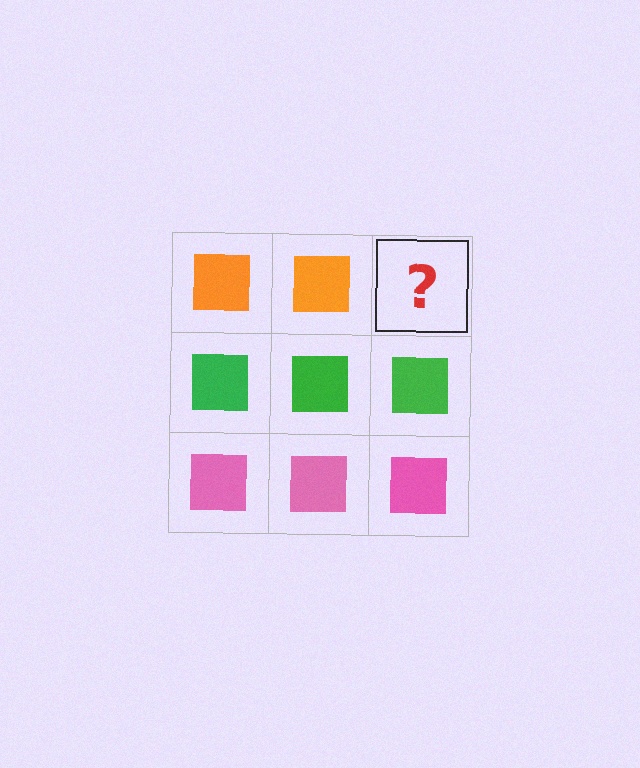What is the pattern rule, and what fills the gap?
The rule is that each row has a consistent color. The gap should be filled with an orange square.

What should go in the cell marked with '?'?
The missing cell should contain an orange square.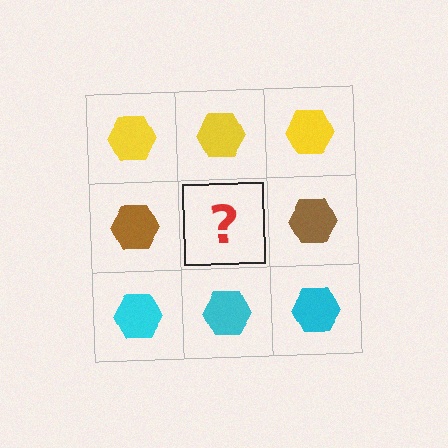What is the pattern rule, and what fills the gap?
The rule is that each row has a consistent color. The gap should be filled with a brown hexagon.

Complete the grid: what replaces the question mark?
The question mark should be replaced with a brown hexagon.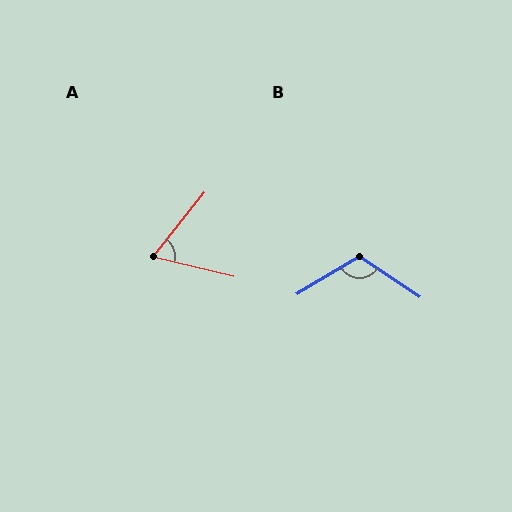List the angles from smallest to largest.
A (65°), B (115°).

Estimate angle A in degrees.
Approximately 65 degrees.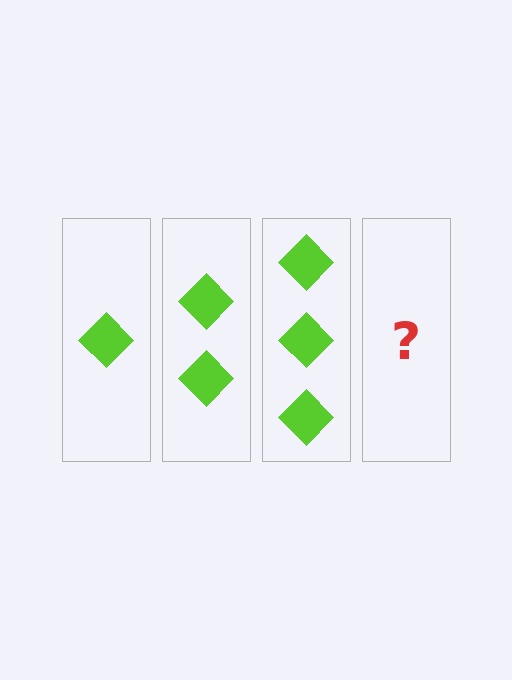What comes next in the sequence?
The next element should be 4 diamonds.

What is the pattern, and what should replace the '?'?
The pattern is that each step adds one more diamond. The '?' should be 4 diamonds.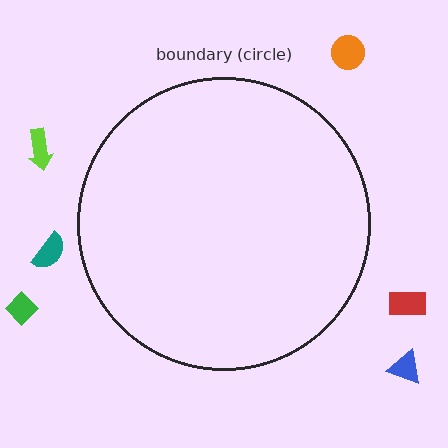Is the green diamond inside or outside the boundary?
Outside.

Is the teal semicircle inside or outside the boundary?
Outside.